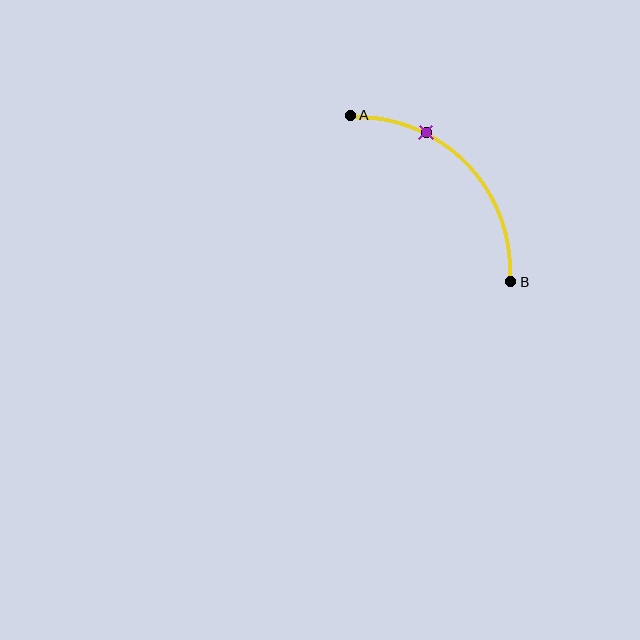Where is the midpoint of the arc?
The arc midpoint is the point on the curve farthest from the straight line joining A and B. It sits above and to the right of that line.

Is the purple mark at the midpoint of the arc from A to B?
No. The purple mark lies on the arc but is closer to endpoint A. The arc midpoint would be at the point on the curve equidistant along the arc from both A and B.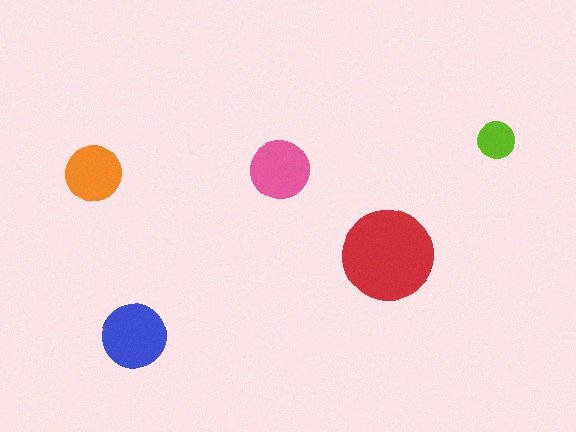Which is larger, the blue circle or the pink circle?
The blue one.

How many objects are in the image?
There are 5 objects in the image.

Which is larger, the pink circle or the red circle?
The red one.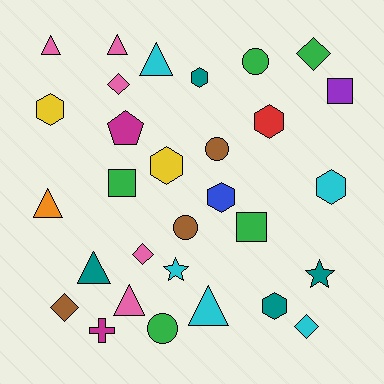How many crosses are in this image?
There is 1 cross.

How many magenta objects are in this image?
There are 2 magenta objects.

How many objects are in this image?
There are 30 objects.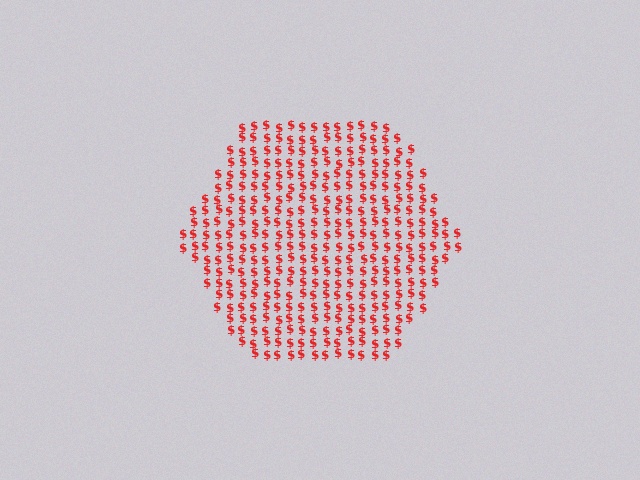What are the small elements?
The small elements are dollar signs.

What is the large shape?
The large shape is a hexagon.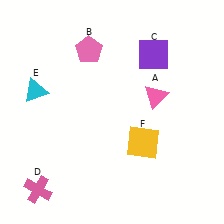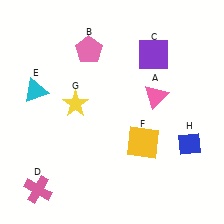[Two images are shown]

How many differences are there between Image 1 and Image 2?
There are 2 differences between the two images.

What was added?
A yellow star (G), a blue diamond (H) were added in Image 2.